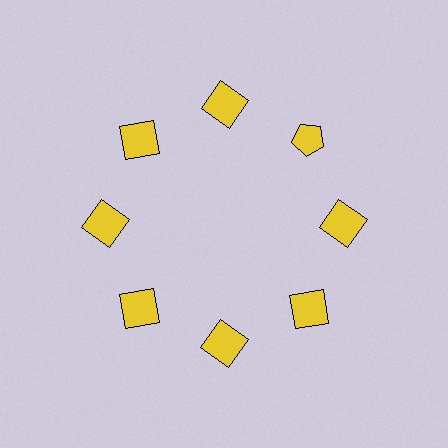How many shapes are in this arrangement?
There are 8 shapes arranged in a ring pattern.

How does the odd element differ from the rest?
It has a different shape: pentagon instead of square.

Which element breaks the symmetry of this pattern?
The yellow pentagon at roughly the 2 o'clock position breaks the symmetry. All other shapes are yellow squares.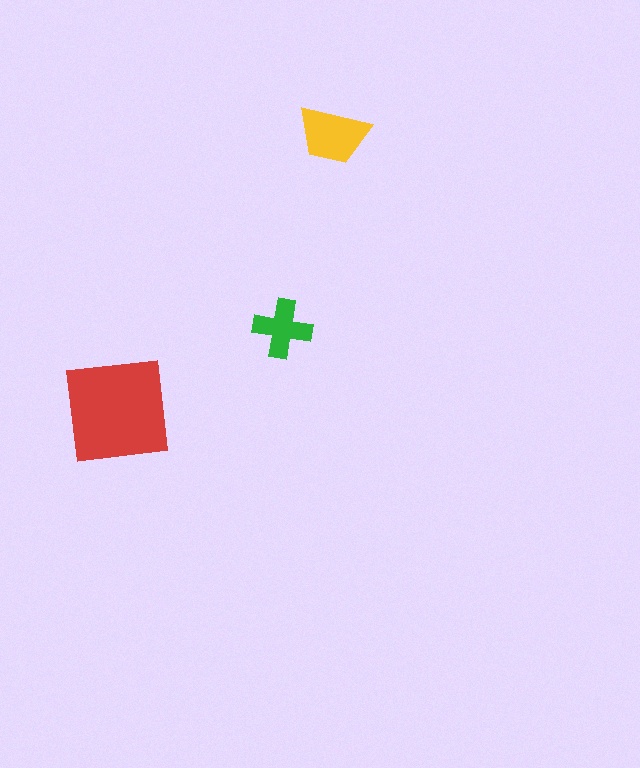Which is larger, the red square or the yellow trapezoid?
The red square.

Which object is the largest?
The red square.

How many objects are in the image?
There are 3 objects in the image.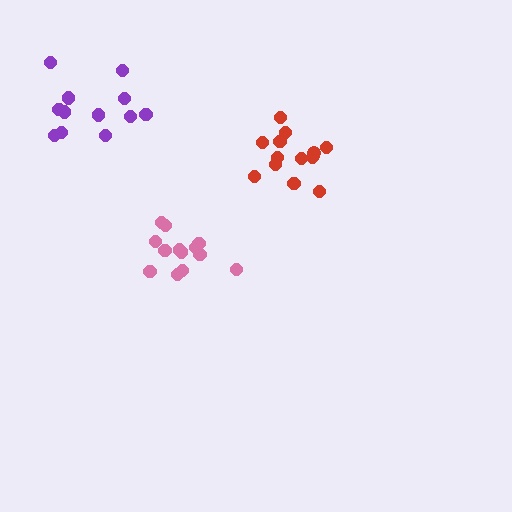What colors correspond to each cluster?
The clusters are colored: purple, red, pink.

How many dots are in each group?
Group 1: 12 dots, Group 2: 14 dots, Group 3: 13 dots (39 total).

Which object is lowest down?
The pink cluster is bottommost.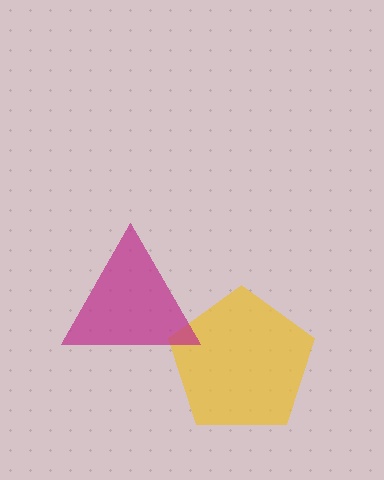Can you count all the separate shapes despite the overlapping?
Yes, there are 2 separate shapes.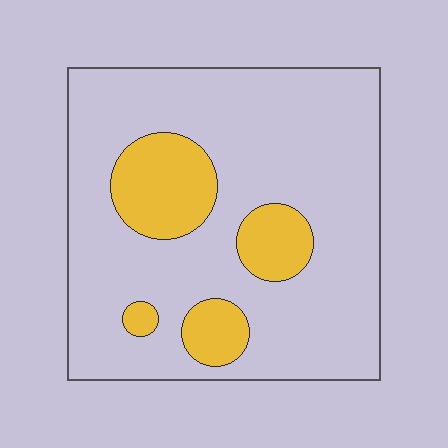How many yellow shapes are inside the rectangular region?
4.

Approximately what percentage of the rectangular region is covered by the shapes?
Approximately 20%.